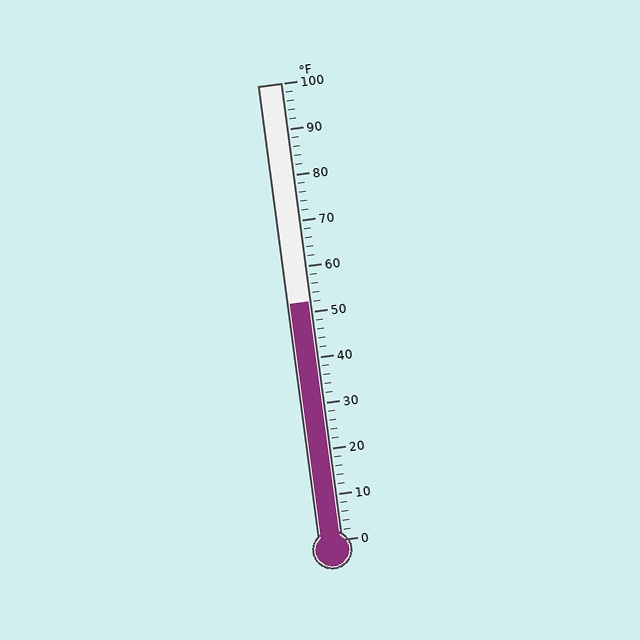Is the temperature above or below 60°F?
The temperature is below 60°F.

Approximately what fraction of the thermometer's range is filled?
The thermometer is filled to approximately 50% of its range.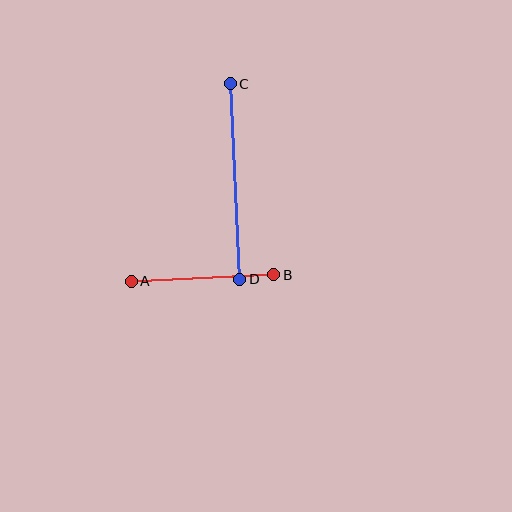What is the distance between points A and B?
The distance is approximately 143 pixels.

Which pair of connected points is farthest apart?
Points C and D are farthest apart.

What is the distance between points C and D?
The distance is approximately 196 pixels.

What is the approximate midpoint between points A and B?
The midpoint is at approximately (203, 278) pixels.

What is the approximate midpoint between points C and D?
The midpoint is at approximately (235, 182) pixels.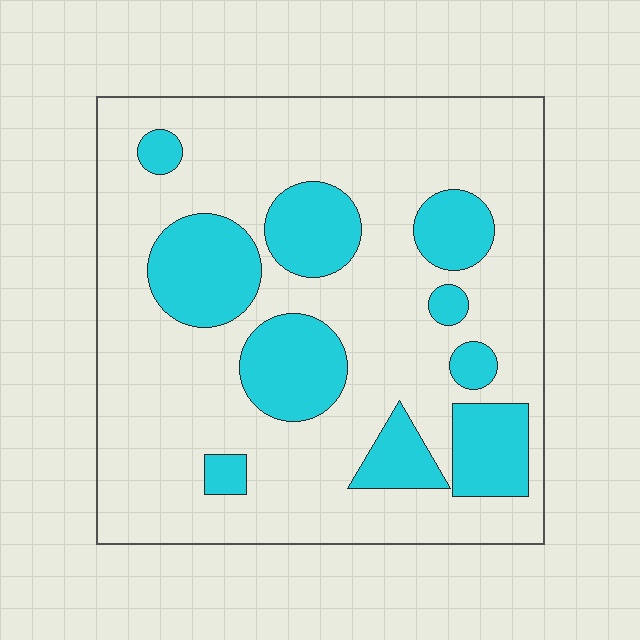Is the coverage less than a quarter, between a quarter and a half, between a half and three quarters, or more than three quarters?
Between a quarter and a half.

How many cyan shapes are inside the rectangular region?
10.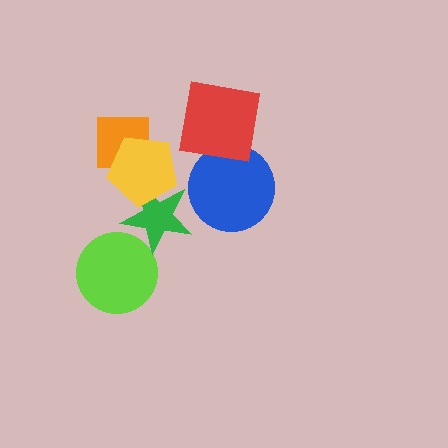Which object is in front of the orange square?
The yellow pentagon is in front of the orange square.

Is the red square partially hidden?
No, no other shape covers it.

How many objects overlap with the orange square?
1 object overlaps with the orange square.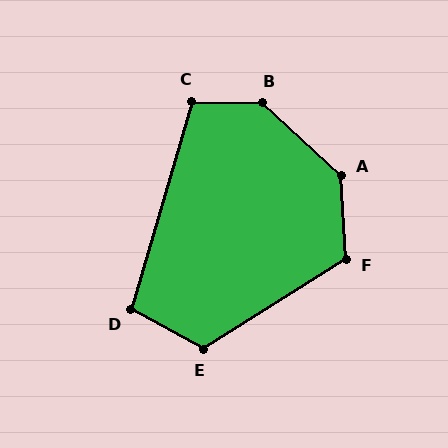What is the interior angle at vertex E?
Approximately 119 degrees (obtuse).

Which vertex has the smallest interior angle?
D, at approximately 102 degrees.